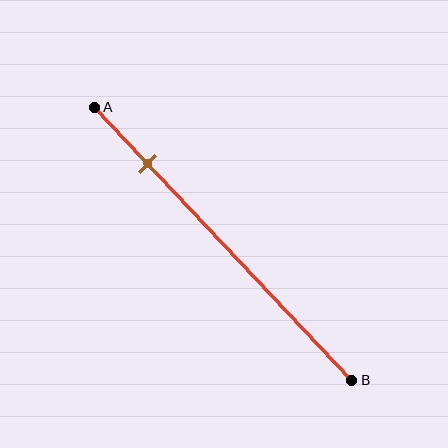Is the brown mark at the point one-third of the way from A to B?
No, the mark is at about 20% from A, not at the 33% one-third point.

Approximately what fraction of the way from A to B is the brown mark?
The brown mark is approximately 20% of the way from A to B.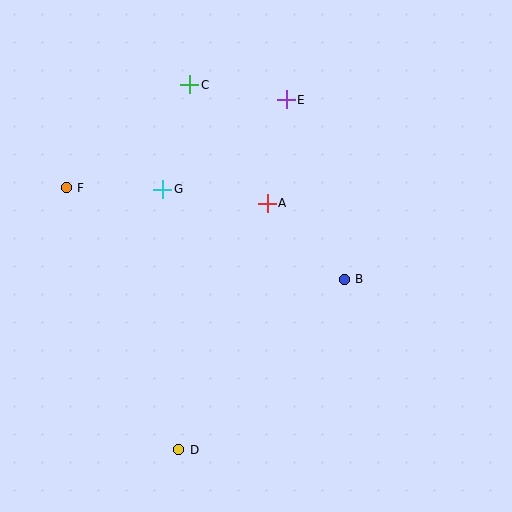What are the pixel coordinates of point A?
Point A is at (267, 203).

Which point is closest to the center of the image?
Point A at (267, 203) is closest to the center.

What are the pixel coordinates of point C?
Point C is at (190, 85).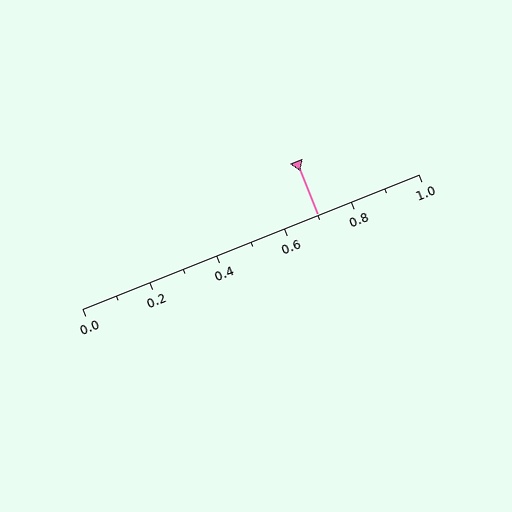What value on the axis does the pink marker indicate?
The marker indicates approximately 0.7.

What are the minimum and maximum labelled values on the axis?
The axis runs from 0.0 to 1.0.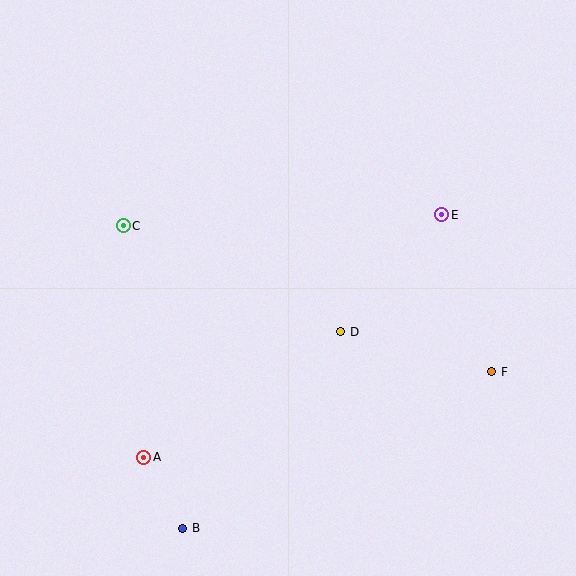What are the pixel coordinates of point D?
Point D is at (341, 332).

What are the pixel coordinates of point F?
Point F is at (492, 372).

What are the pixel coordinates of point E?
Point E is at (442, 215).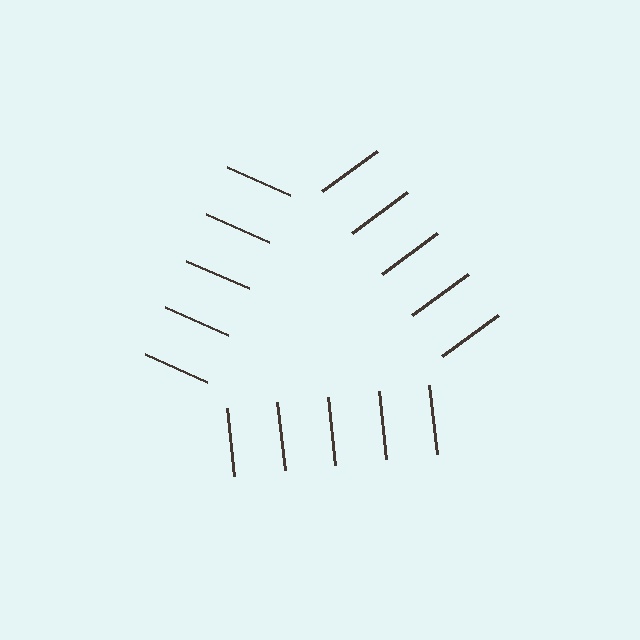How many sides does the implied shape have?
3 sides — the line-ends trace a triangle.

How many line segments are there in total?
15 — 5 along each of the 3 edges.